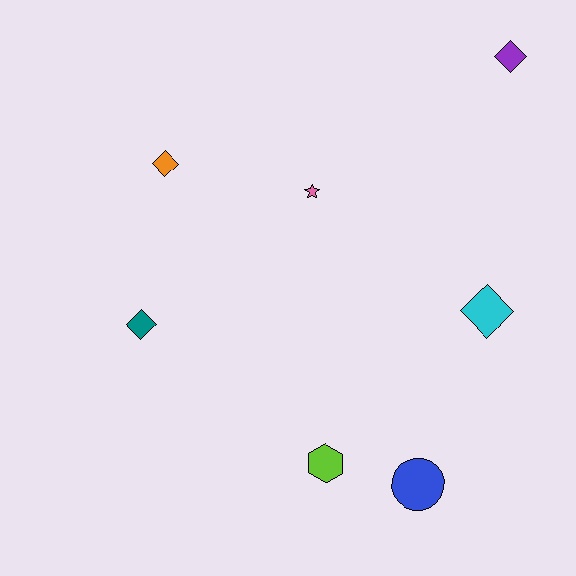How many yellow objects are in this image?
There are no yellow objects.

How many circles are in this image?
There is 1 circle.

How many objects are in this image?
There are 7 objects.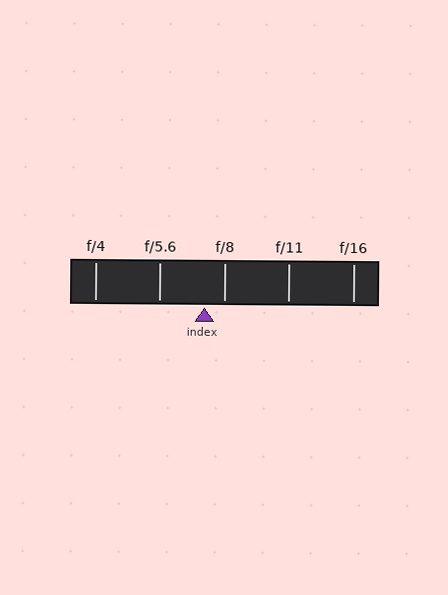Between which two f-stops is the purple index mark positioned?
The index mark is between f/5.6 and f/8.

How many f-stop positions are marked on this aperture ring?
There are 5 f-stop positions marked.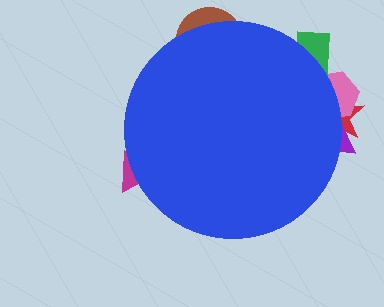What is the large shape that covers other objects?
A blue circle.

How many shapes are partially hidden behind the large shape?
6 shapes are partially hidden.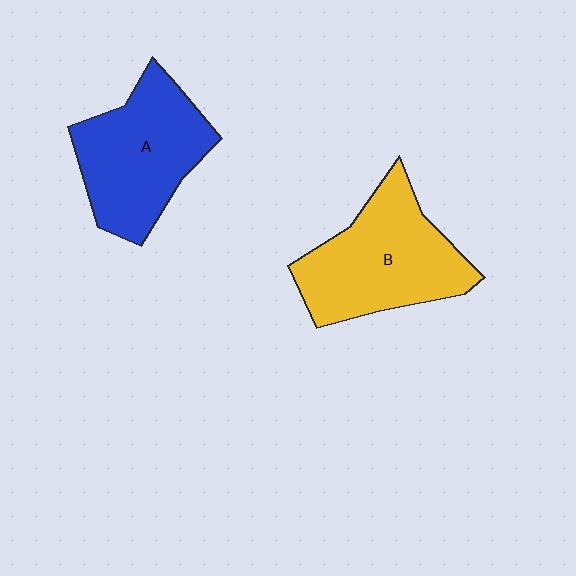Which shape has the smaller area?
Shape A (blue).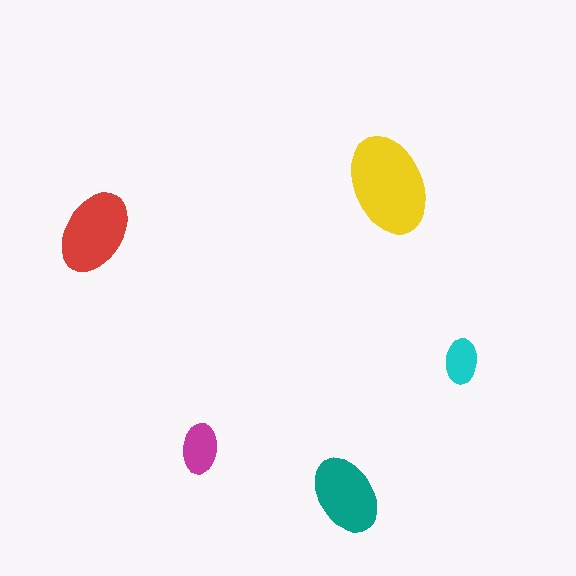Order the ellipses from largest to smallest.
the yellow one, the red one, the teal one, the magenta one, the cyan one.